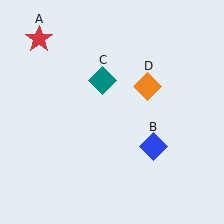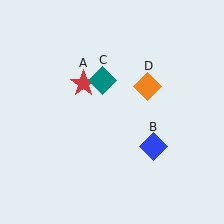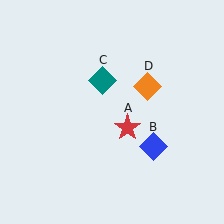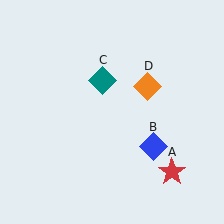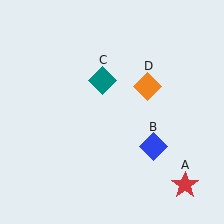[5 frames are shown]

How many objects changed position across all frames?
1 object changed position: red star (object A).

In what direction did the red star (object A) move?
The red star (object A) moved down and to the right.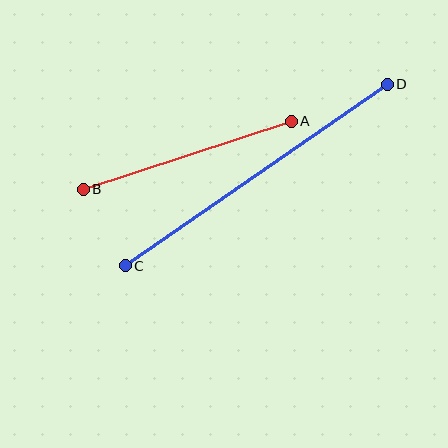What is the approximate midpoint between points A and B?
The midpoint is at approximately (187, 155) pixels.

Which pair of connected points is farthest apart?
Points C and D are farthest apart.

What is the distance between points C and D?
The distance is approximately 319 pixels.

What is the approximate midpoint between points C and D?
The midpoint is at approximately (256, 175) pixels.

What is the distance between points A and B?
The distance is approximately 219 pixels.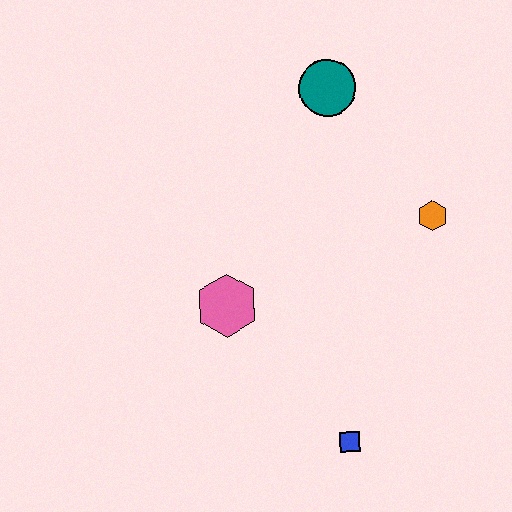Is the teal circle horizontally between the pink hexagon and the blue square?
Yes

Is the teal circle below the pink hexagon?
No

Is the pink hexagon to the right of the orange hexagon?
No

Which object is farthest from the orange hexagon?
The blue square is farthest from the orange hexagon.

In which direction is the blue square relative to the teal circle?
The blue square is below the teal circle.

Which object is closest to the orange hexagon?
The teal circle is closest to the orange hexagon.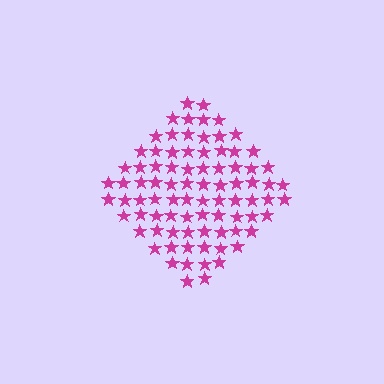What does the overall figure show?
The overall figure shows a diamond.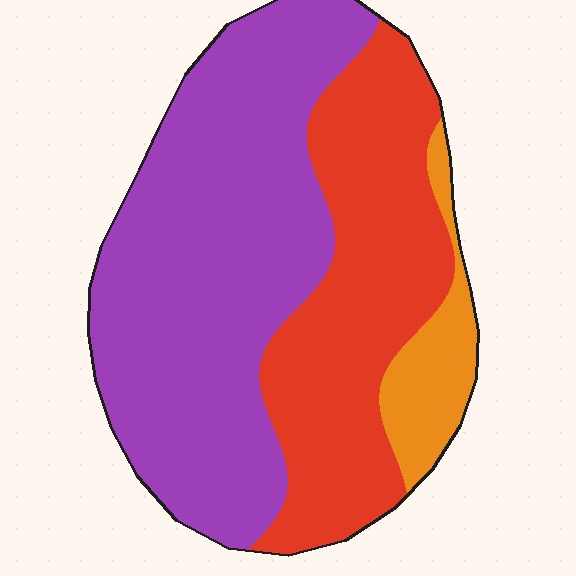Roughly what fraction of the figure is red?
Red takes up between a quarter and a half of the figure.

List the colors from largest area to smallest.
From largest to smallest: purple, red, orange.